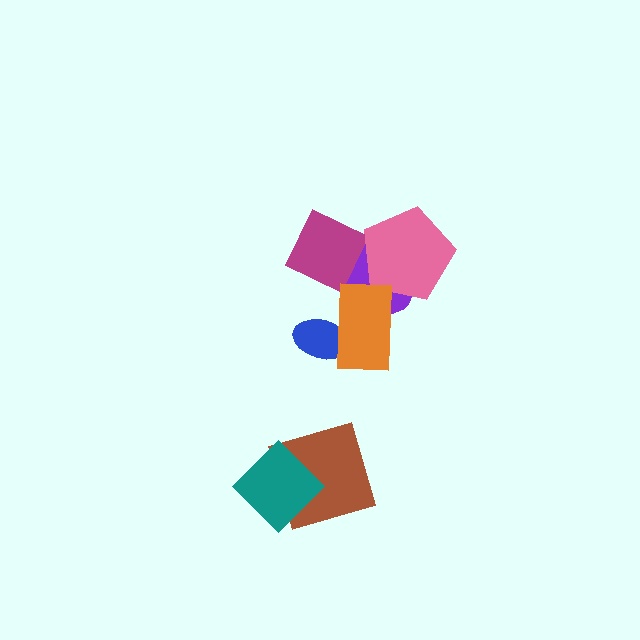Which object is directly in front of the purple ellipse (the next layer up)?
The magenta diamond is directly in front of the purple ellipse.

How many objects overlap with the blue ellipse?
1 object overlaps with the blue ellipse.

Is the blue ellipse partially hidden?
Yes, it is partially covered by another shape.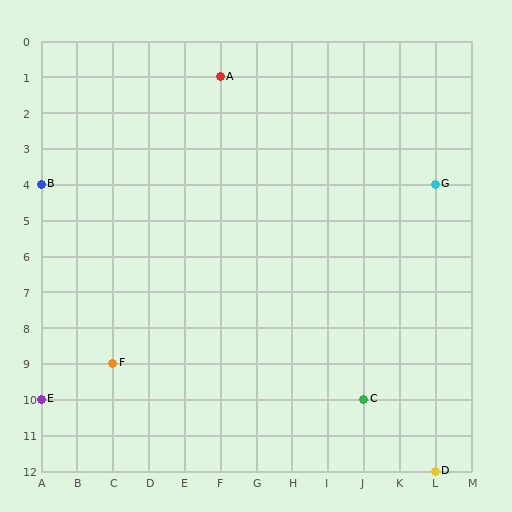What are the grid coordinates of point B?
Point B is at grid coordinates (A, 4).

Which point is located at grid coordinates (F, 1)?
Point A is at (F, 1).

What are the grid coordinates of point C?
Point C is at grid coordinates (J, 10).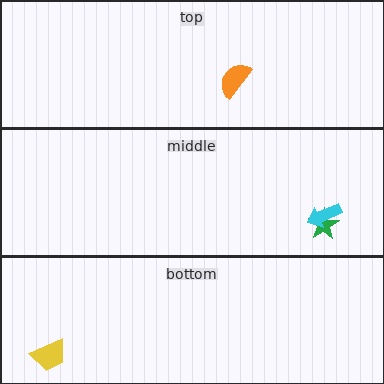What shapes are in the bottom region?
The yellow trapezoid.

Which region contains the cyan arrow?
The middle region.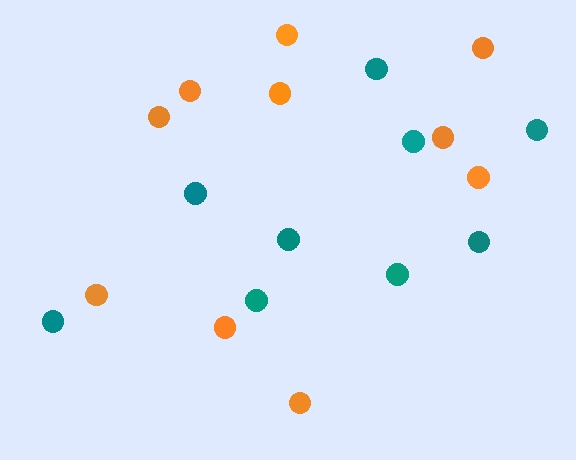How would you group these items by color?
There are 2 groups: one group of teal circles (9) and one group of orange circles (10).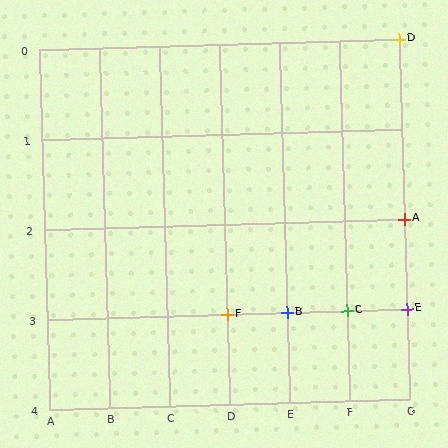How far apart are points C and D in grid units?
Points C and D are 1 column and 3 rows apart (about 3.2 grid units diagonally).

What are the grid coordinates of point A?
Point A is at grid coordinates (G, 2).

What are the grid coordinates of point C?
Point C is at grid coordinates (F, 3).